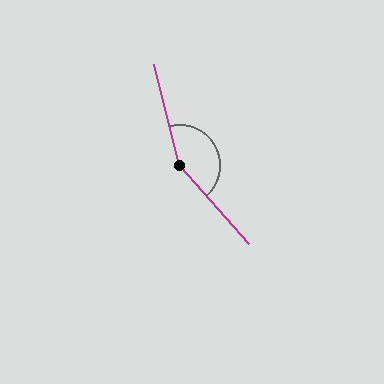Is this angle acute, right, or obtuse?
It is obtuse.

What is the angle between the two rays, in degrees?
Approximately 153 degrees.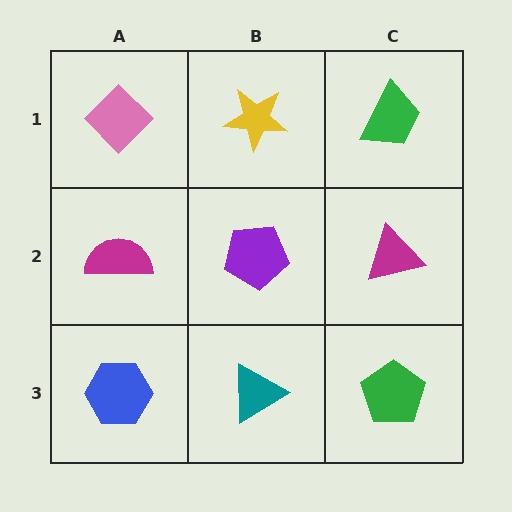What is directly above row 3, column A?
A magenta semicircle.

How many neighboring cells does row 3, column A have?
2.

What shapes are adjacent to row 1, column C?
A magenta triangle (row 2, column C), a yellow star (row 1, column B).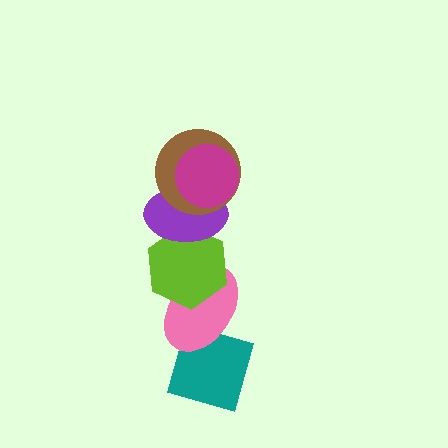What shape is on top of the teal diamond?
The pink ellipse is on top of the teal diamond.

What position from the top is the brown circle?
The brown circle is 2nd from the top.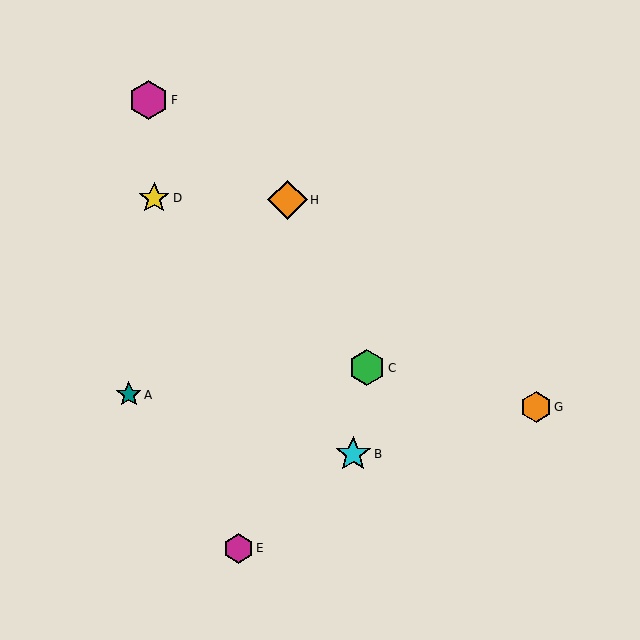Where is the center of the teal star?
The center of the teal star is at (129, 395).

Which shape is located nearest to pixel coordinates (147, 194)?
The yellow star (labeled D) at (154, 198) is nearest to that location.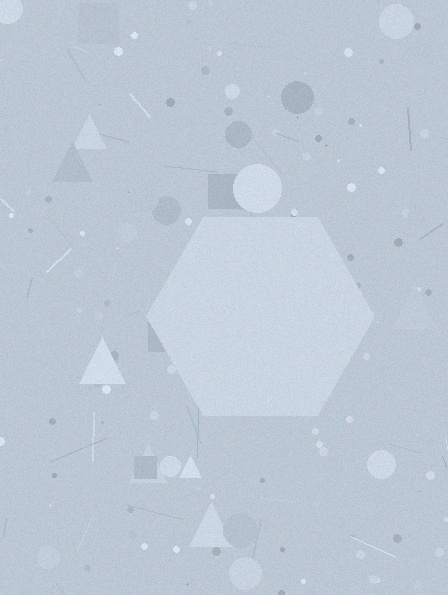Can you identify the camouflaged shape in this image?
The camouflaged shape is a hexagon.